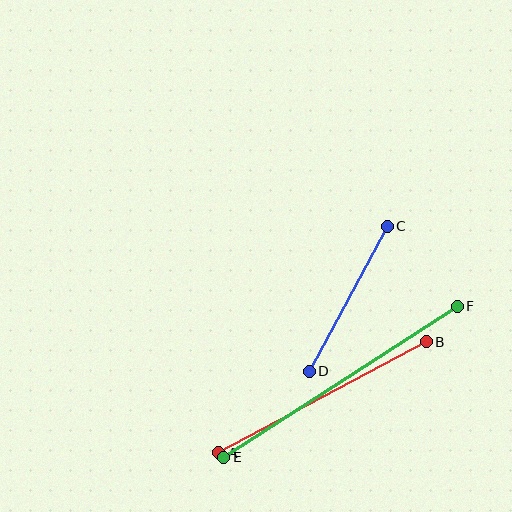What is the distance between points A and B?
The distance is approximately 236 pixels.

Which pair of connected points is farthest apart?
Points E and F are farthest apart.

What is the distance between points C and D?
The distance is approximately 165 pixels.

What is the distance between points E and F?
The distance is approximately 278 pixels.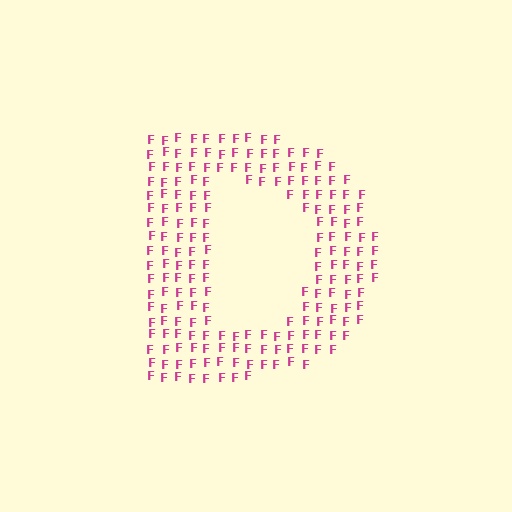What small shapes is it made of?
It is made of small letter F's.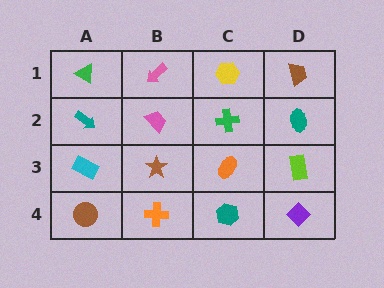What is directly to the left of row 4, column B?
A brown circle.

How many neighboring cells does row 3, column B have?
4.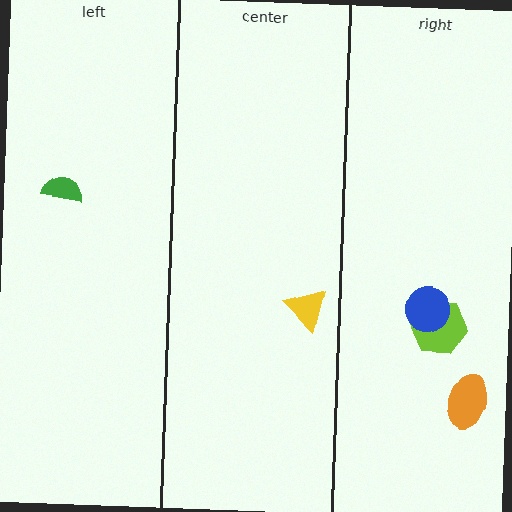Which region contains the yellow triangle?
The center region.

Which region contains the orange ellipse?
The right region.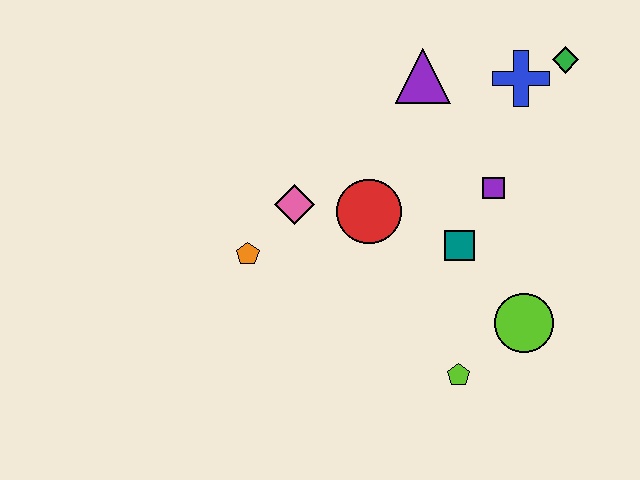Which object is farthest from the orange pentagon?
The green diamond is farthest from the orange pentagon.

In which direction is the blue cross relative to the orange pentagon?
The blue cross is to the right of the orange pentagon.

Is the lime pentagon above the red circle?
No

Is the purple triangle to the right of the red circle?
Yes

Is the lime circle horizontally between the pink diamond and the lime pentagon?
No